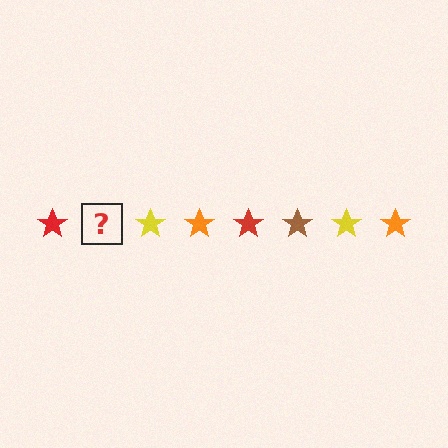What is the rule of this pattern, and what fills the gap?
The rule is that the pattern cycles through red, brown, yellow, orange stars. The gap should be filled with a brown star.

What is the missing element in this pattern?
The missing element is a brown star.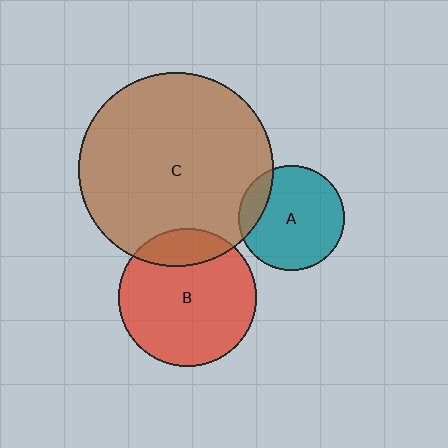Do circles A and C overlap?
Yes.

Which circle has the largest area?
Circle C (brown).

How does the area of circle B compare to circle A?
Approximately 1.7 times.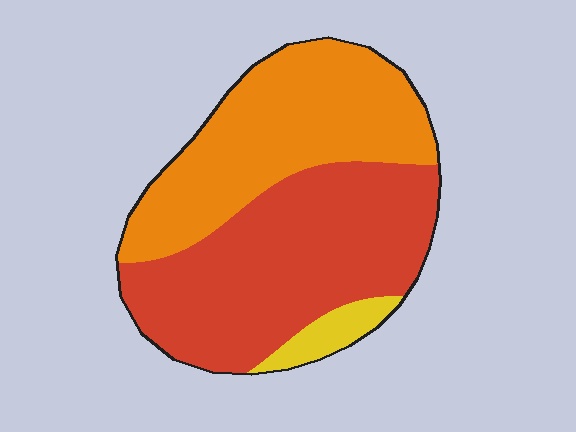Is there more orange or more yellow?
Orange.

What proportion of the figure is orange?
Orange covers around 40% of the figure.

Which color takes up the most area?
Red, at roughly 50%.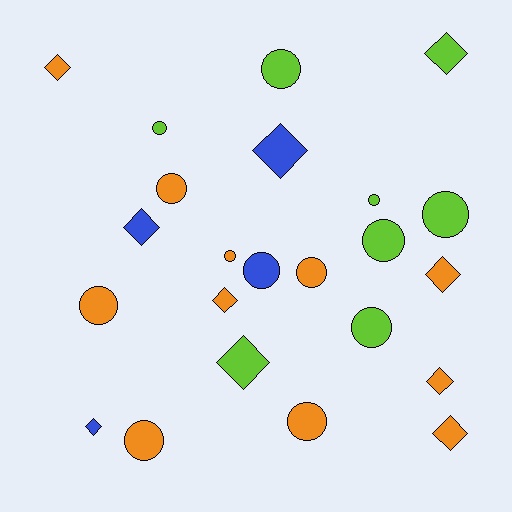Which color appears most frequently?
Orange, with 11 objects.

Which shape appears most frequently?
Circle, with 13 objects.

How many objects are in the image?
There are 23 objects.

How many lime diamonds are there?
There are 2 lime diamonds.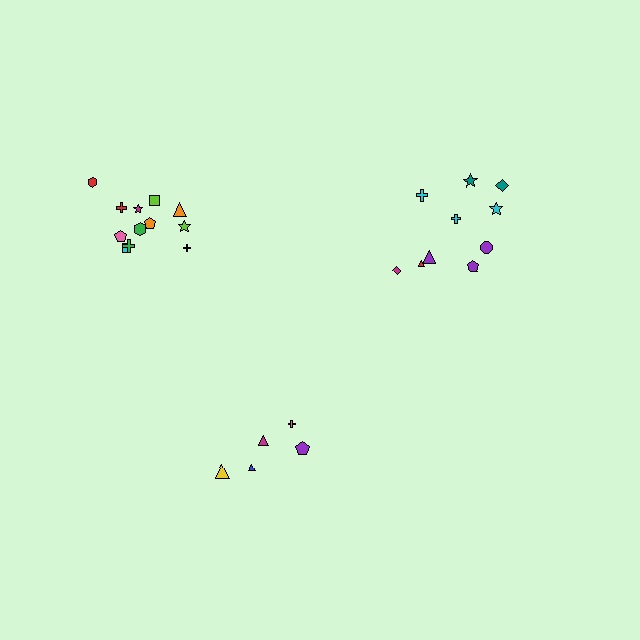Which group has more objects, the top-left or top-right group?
The top-left group.